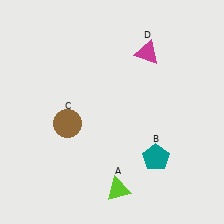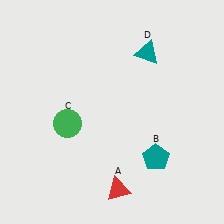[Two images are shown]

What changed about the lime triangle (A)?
In Image 1, A is lime. In Image 2, it changed to red.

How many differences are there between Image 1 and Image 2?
There are 3 differences between the two images.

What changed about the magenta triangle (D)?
In Image 1, D is magenta. In Image 2, it changed to teal.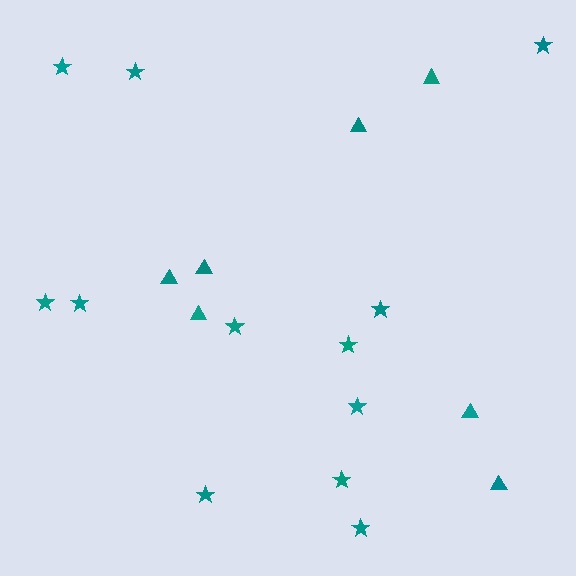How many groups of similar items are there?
There are 2 groups: one group of stars (12) and one group of triangles (7).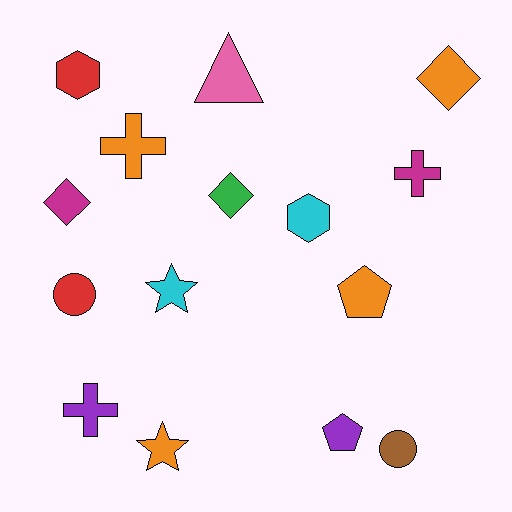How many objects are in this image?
There are 15 objects.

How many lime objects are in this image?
There are no lime objects.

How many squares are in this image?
There are no squares.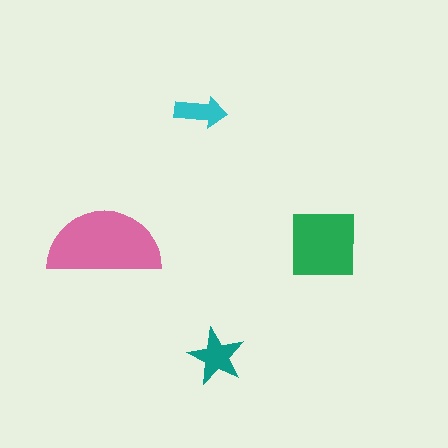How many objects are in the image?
There are 4 objects in the image.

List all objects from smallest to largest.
The cyan arrow, the teal star, the green square, the pink semicircle.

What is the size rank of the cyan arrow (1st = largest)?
4th.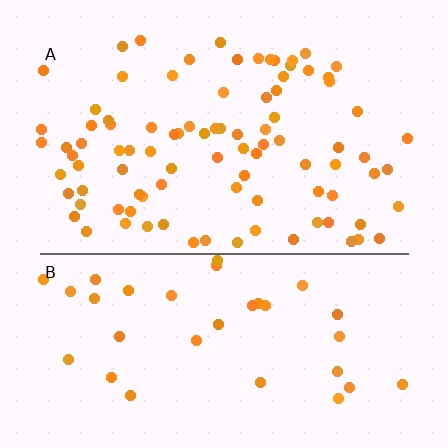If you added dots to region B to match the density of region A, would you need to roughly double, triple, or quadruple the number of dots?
Approximately triple.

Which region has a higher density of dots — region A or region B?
A (the top).